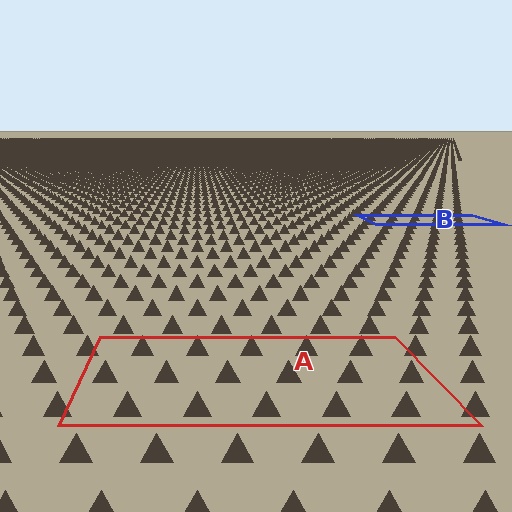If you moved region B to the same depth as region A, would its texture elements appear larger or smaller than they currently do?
They would appear larger. At a closer depth, the same texture elements are projected at a bigger on-screen size.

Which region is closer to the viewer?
Region A is closer. The texture elements there are larger and more spread out.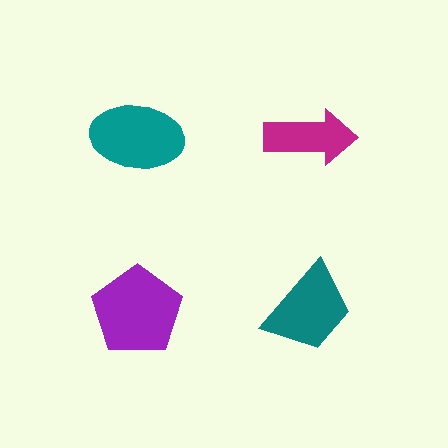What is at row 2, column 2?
A teal trapezoid.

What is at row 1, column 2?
A magenta arrow.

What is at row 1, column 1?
A teal ellipse.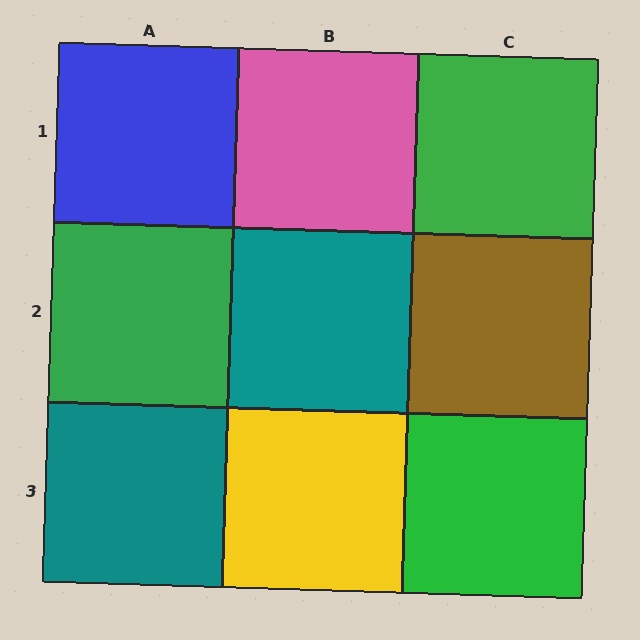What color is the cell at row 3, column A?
Teal.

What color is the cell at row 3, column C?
Green.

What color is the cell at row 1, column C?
Green.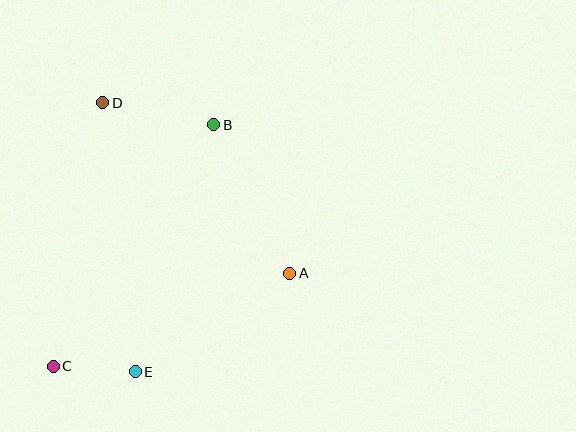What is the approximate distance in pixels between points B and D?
The distance between B and D is approximately 113 pixels.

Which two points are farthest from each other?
Points B and C are farthest from each other.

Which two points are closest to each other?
Points C and E are closest to each other.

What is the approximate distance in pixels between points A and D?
The distance between A and D is approximately 253 pixels.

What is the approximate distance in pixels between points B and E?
The distance between B and E is approximately 259 pixels.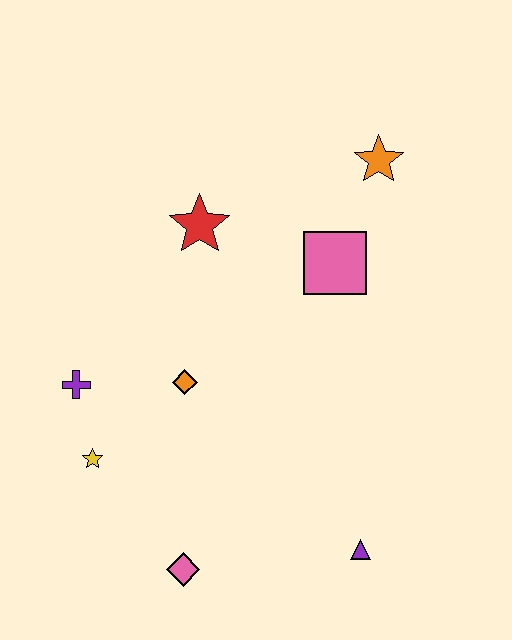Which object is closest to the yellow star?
The purple cross is closest to the yellow star.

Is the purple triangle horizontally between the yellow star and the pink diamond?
No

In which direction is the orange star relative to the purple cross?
The orange star is to the right of the purple cross.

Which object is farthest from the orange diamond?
The orange star is farthest from the orange diamond.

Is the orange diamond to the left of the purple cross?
No